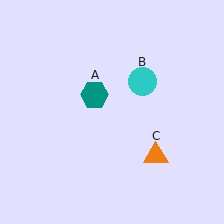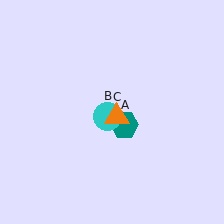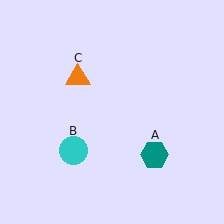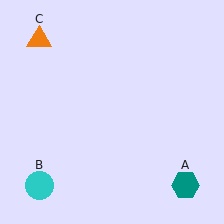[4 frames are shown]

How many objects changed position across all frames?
3 objects changed position: teal hexagon (object A), cyan circle (object B), orange triangle (object C).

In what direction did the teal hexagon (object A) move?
The teal hexagon (object A) moved down and to the right.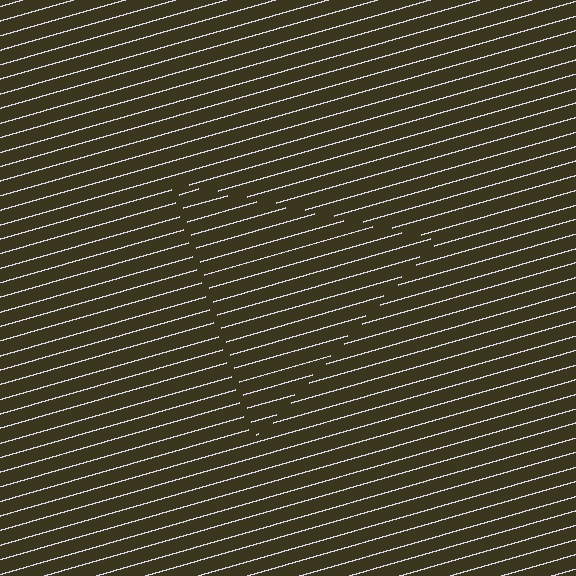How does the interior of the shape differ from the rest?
The interior of the shape contains the same grating, shifted by half a period — the contour is defined by the phase discontinuity where line-ends from the inner and outer gratings abut.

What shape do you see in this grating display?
An illusory triangle. The interior of the shape contains the same grating, shifted by half a period — the contour is defined by the phase discontinuity where line-ends from the inner and outer gratings abut.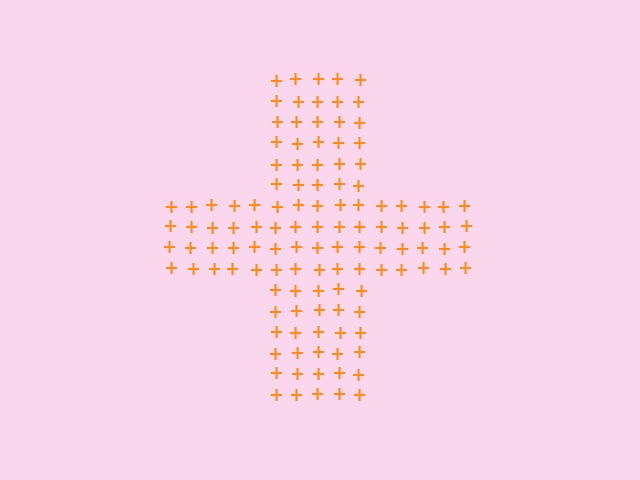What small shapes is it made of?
It is made of small plus signs.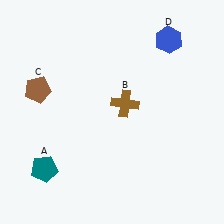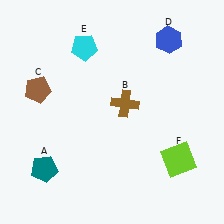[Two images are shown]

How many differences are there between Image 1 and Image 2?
There are 2 differences between the two images.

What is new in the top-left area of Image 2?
A cyan pentagon (E) was added in the top-left area of Image 2.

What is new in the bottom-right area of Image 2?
A lime square (F) was added in the bottom-right area of Image 2.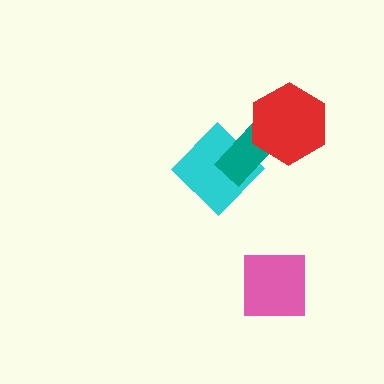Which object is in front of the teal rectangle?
The red hexagon is in front of the teal rectangle.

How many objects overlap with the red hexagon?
1 object overlaps with the red hexagon.